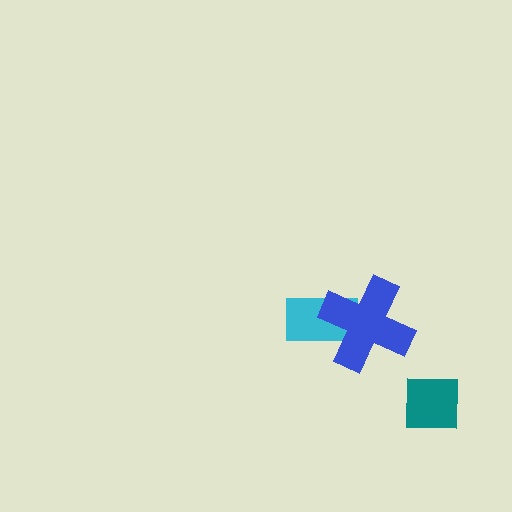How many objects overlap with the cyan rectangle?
1 object overlaps with the cyan rectangle.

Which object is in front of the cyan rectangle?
The blue cross is in front of the cyan rectangle.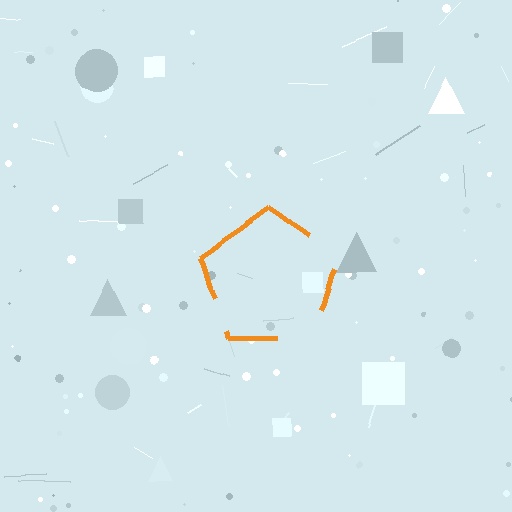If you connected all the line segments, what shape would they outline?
They would outline a pentagon.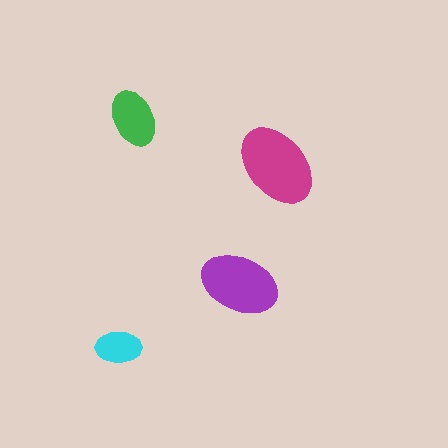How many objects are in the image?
There are 4 objects in the image.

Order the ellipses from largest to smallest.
the magenta one, the purple one, the green one, the cyan one.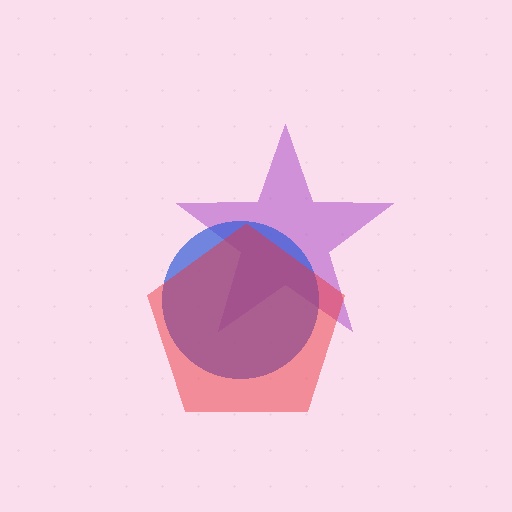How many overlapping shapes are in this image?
There are 3 overlapping shapes in the image.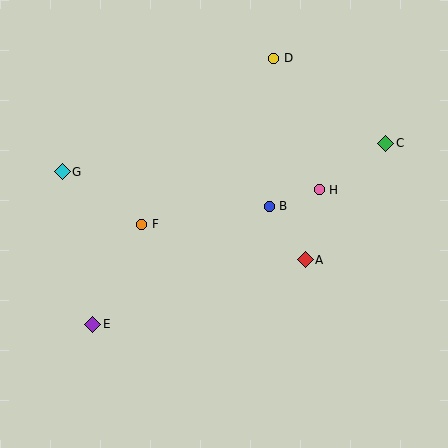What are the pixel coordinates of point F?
Point F is at (142, 224).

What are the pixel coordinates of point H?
Point H is at (319, 190).